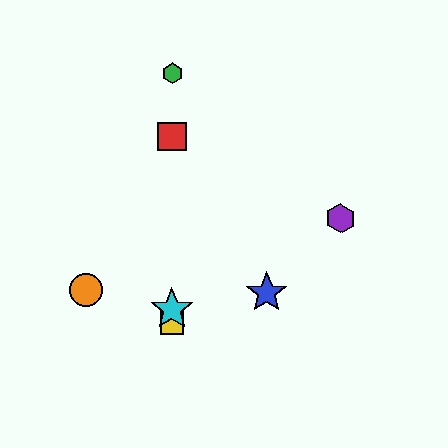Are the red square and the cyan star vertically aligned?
Yes, both are at x≈172.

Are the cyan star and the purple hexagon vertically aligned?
No, the cyan star is at x≈171 and the purple hexagon is at x≈341.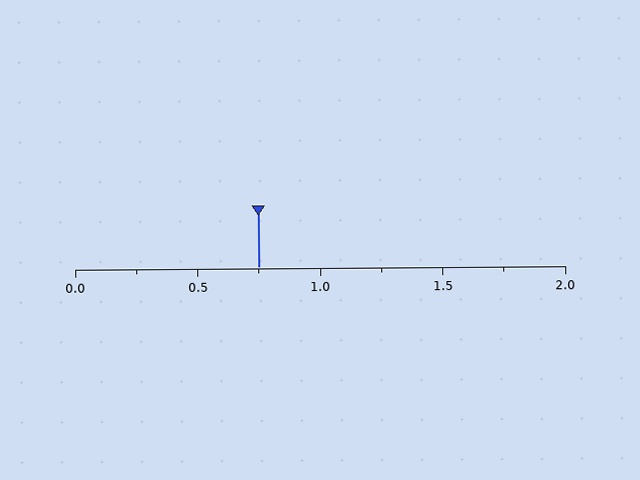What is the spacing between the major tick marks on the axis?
The major ticks are spaced 0.5 apart.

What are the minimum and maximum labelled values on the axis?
The axis runs from 0.0 to 2.0.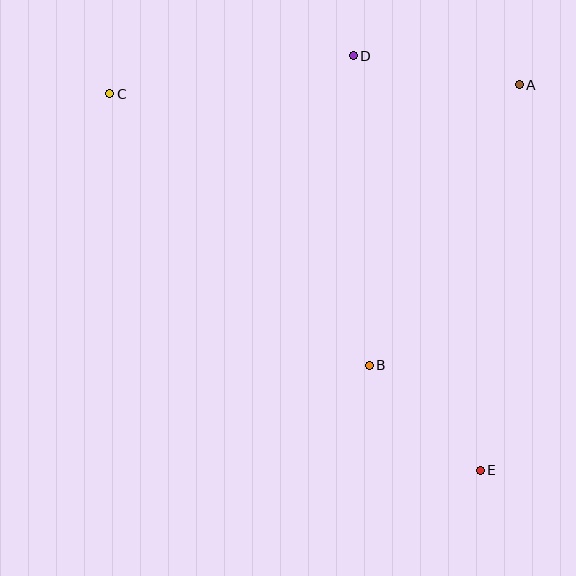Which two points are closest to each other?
Points B and E are closest to each other.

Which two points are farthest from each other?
Points C and E are farthest from each other.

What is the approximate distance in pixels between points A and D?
The distance between A and D is approximately 169 pixels.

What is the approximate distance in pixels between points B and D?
The distance between B and D is approximately 310 pixels.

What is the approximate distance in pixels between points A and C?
The distance between A and C is approximately 410 pixels.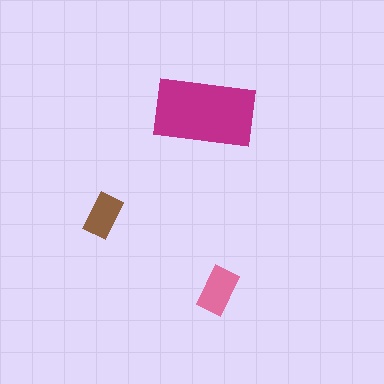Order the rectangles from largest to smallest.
the magenta one, the pink one, the brown one.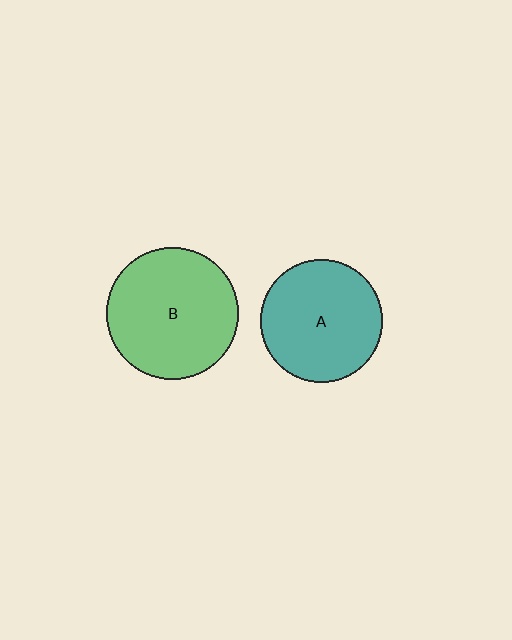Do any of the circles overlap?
No, none of the circles overlap.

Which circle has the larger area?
Circle B (green).